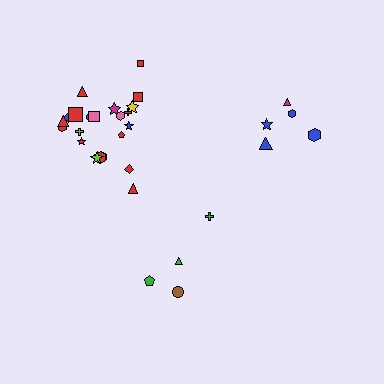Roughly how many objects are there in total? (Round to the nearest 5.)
Roughly 30 objects in total.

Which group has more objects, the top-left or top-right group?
The top-left group.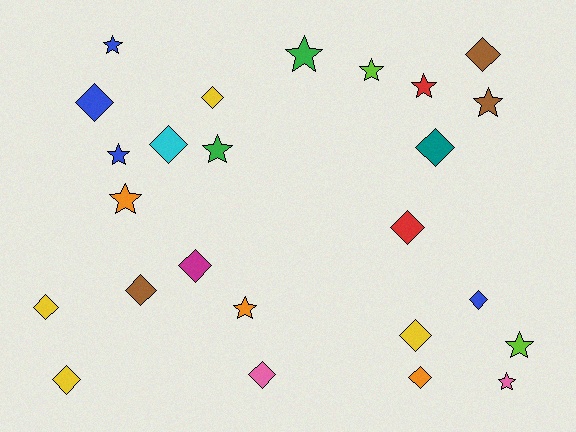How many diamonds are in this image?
There are 14 diamonds.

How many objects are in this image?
There are 25 objects.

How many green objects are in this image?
There are 2 green objects.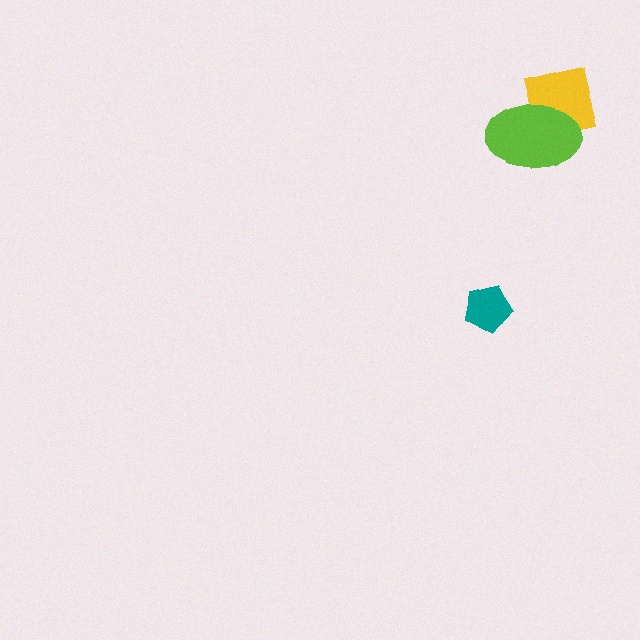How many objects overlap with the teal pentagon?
0 objects overlap with the teal pentagon.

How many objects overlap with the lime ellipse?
1 object overlaps with the lime ellipse.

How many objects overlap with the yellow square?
1 object overlaps with the yellow square.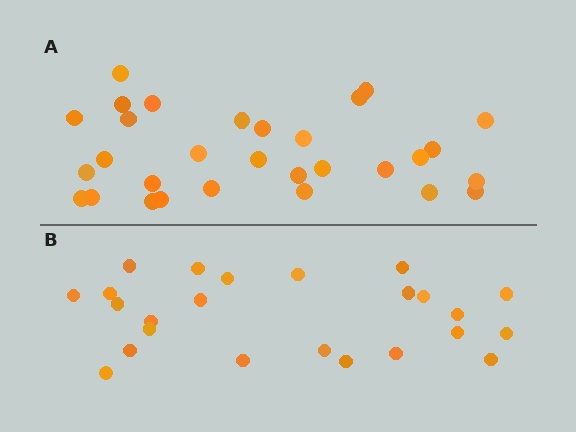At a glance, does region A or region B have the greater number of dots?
Region A (the top region) has more dots.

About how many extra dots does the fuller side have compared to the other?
Region A has about 6 more dots than region B.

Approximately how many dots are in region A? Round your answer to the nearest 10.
About 30 dots.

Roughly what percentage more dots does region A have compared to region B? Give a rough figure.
About 25% more.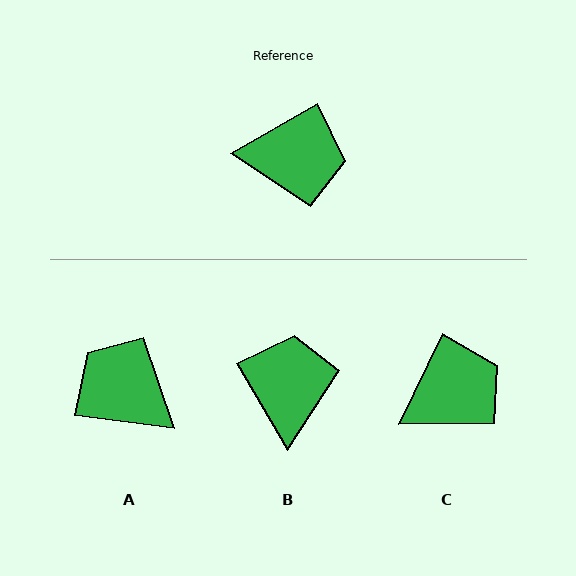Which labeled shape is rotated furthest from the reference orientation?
A, about 143 degrees away.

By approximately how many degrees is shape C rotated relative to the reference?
Approximately 34 degrees counter-clockwise.